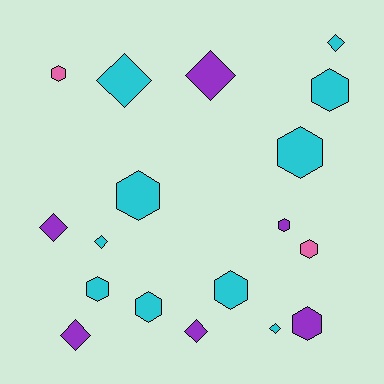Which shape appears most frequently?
Hexagon, with 10 objects.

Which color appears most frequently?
Cyan, with 10 objects.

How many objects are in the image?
There are 18 objects.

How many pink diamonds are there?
There are no pink diamonds.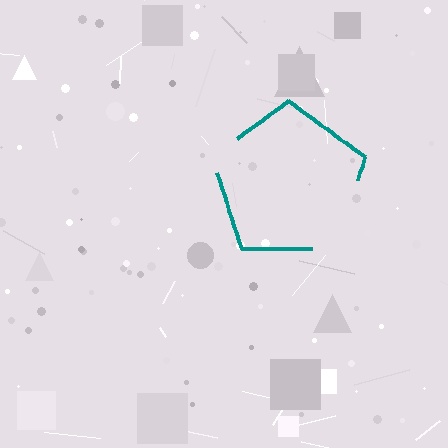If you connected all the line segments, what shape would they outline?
They would outline a pentagon.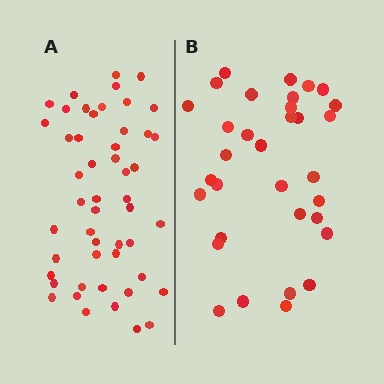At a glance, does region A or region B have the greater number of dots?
Region A (the left region) has more dots.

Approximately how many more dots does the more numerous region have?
Region A has approximately 15 more dots than region B.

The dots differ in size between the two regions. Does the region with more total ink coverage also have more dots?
No. Region B has more total ink coverage because its dots are larger, but region A actually contains more individual dots. Total area can be misleading — the number of items is what matters here.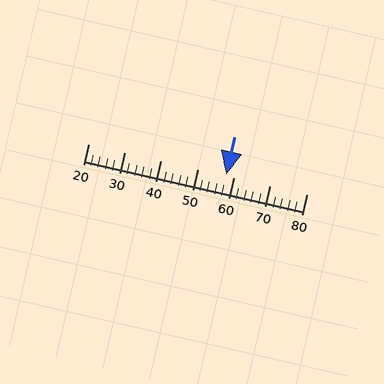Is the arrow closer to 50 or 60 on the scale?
The arrow is closer to 60.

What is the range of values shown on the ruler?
The ruler shows values from 20 to 80.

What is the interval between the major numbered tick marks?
The major tick marks are spaced 10 units apart.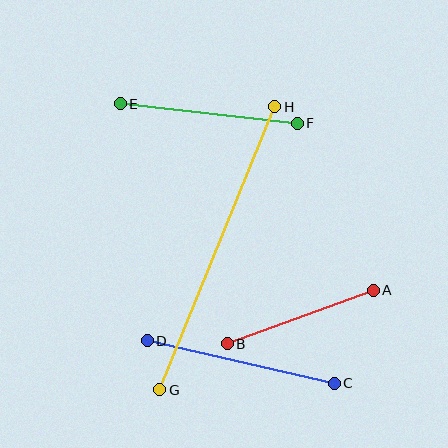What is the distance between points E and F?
The distance is approximately 178 pixels.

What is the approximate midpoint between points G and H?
The midpoint is at approximately (217, 248) pixels.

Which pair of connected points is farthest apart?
Points G and H are farthest apart.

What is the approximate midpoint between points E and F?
The midpoint is at approximately (209, 114) pixels.